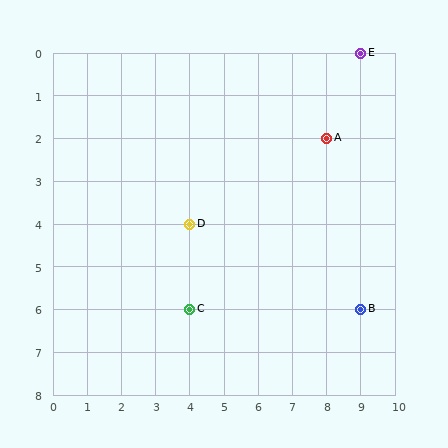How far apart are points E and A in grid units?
Points E and A are 1 column and 2 rows apart (about 2.2 grid units diagonally).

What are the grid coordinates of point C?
Point C is at grid coordinates (4, 6).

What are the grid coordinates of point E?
Point E is at grid coordinates (9, 0).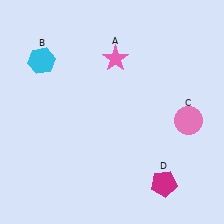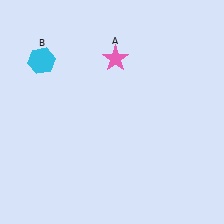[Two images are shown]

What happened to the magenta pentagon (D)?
The magenta pentagon (D) was removed in Image 2. It was in the bottom-right area of Image 1.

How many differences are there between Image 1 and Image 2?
There are 2 differences between the two images.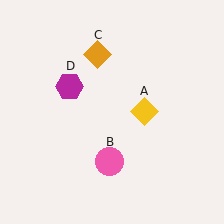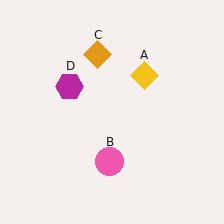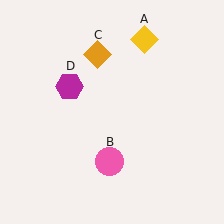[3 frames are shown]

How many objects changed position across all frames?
1 object changed position: yellow diamond (object A).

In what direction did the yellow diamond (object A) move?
The yellow diamond (object A) moved up.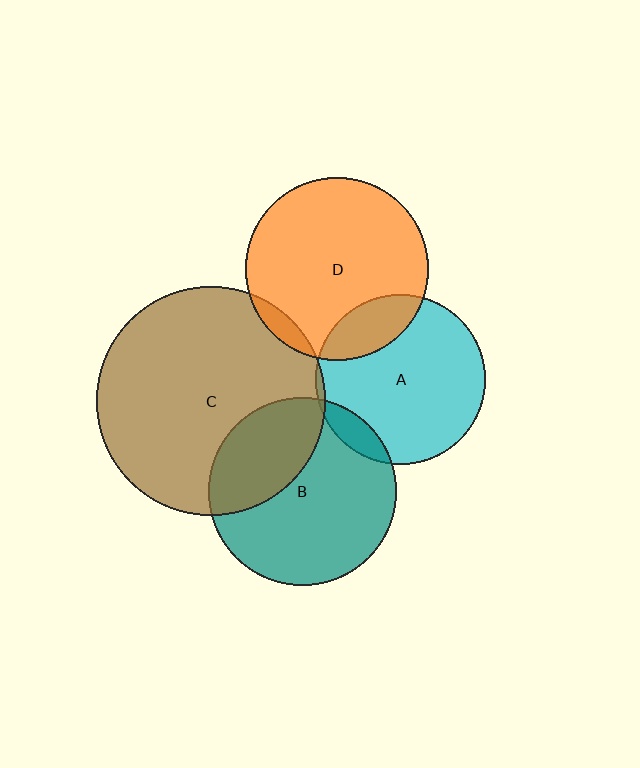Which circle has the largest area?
Circle C (brown).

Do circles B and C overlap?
Yes.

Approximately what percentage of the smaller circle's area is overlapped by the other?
Approximately 35%.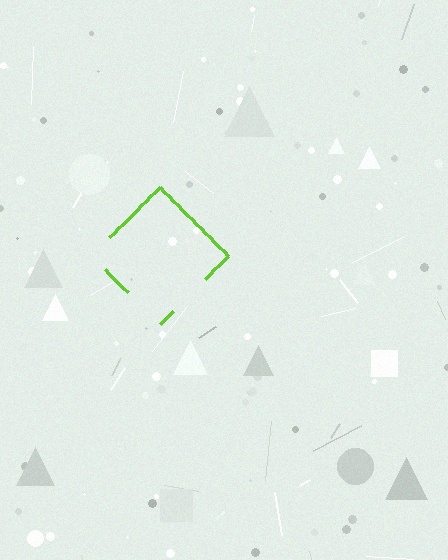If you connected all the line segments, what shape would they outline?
They would outline a diamond.